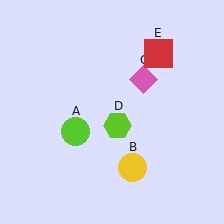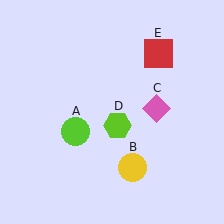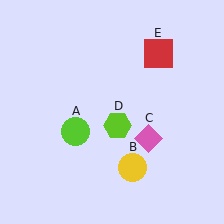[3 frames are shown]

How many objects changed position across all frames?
1 object changed position: pink diamond (object C).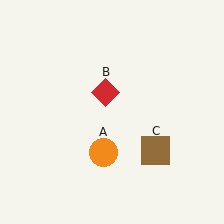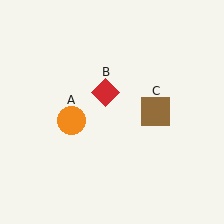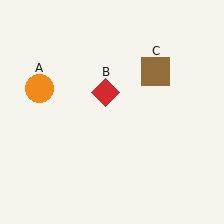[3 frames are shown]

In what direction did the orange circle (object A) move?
The orange circle (object A) moved up and to the left.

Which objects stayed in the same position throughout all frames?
Red diamond (object B) remained stationary.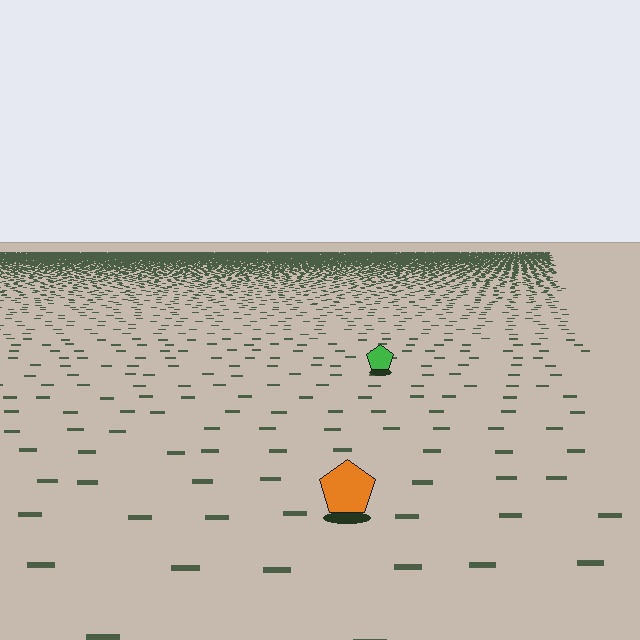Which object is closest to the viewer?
The orange pentagon is closest. The texture marks near it are larger and more spread out.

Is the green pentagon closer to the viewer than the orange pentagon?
No. The orange pentagon is closer — you can tell from the texture gradient: the ground texture is coarser near it.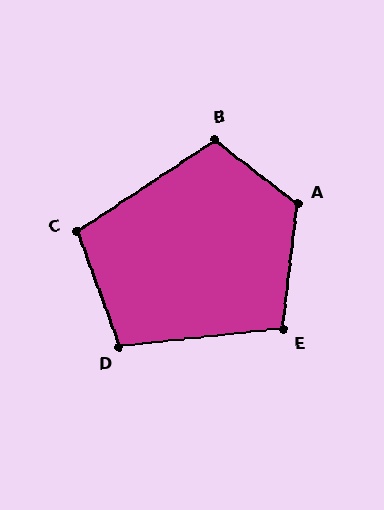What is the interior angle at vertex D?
Approximately 104 degrees (obtuse).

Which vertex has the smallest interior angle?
E, at approximately 103 degrees.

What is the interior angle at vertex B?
Approximately 109 degrees (obtuse).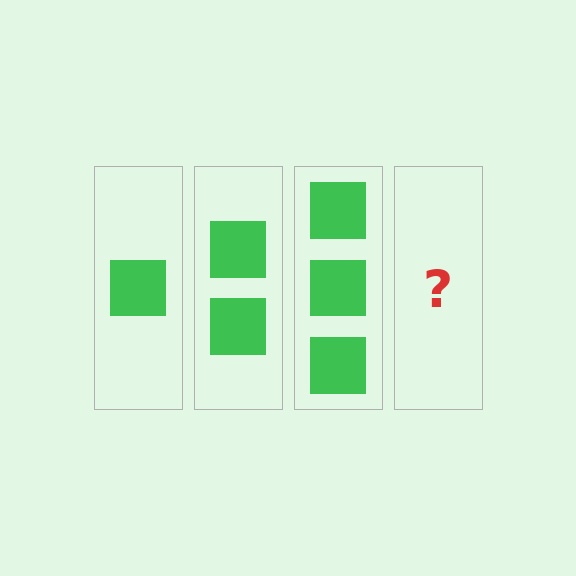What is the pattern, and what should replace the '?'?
The pattern is that each step adds one more square. The '?' should be 4 squares.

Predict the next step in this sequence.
The next step is 4 squares.